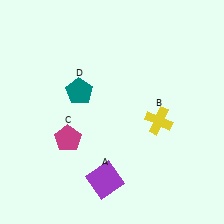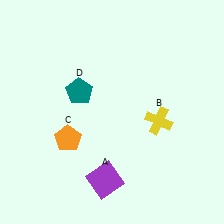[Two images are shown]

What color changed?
The pentagon (C) changed from magenta in Image 1 to orange in Image 2.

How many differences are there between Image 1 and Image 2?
There is 1 difference between the two images.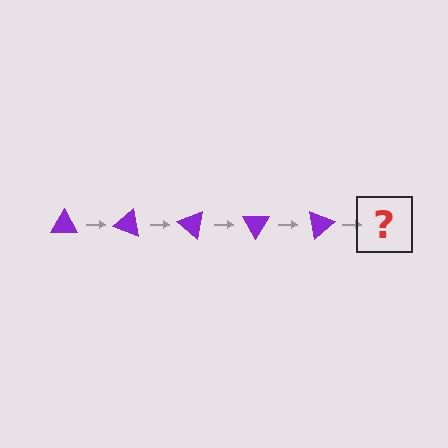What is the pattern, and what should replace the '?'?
The pattern is that the triangle rotates 20 degrees each step. The '?' should be a purple triangle rotated 100 degrees.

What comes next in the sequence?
The next element should be a purple triangle rotated 100 degrees.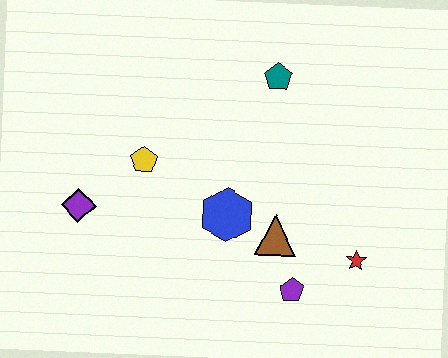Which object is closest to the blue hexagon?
The brown triangle is closest to the blue hexagon.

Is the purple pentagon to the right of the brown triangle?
Yes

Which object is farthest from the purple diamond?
The red star is farthest from the purple diamond.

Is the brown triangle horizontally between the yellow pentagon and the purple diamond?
No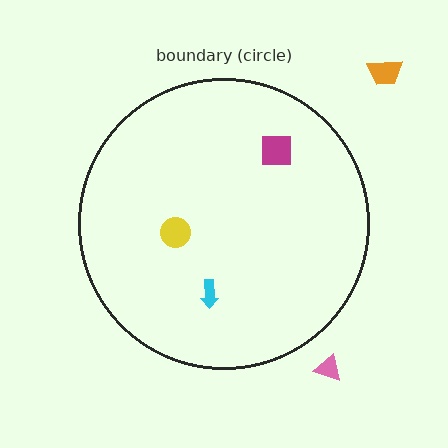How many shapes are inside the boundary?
3 inside, 2 outside.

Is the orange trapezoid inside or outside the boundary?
Outside.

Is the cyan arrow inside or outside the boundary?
Inside.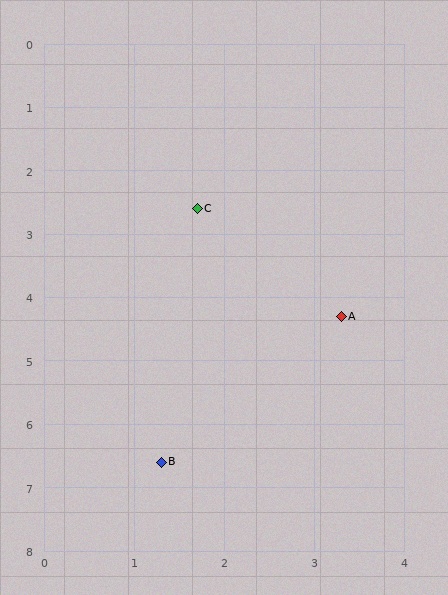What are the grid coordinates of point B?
Point B is at approximately (1.3, 6.6).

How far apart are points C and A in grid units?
Points C and A are about 2.3 grid units apart.